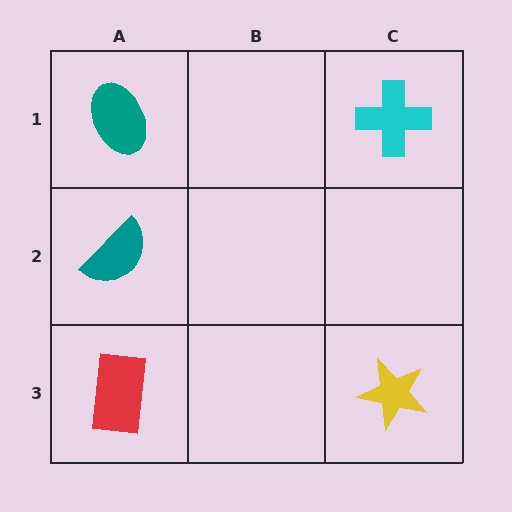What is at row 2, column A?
A teal semicircle.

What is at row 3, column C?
A yellow star.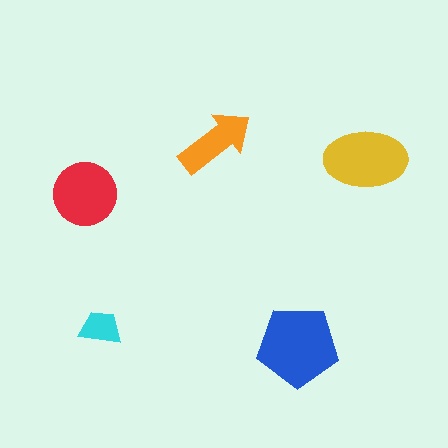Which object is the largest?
The blue pentagon.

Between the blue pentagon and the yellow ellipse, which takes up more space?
The blue pentagon.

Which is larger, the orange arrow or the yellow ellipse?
The yellow ellipse.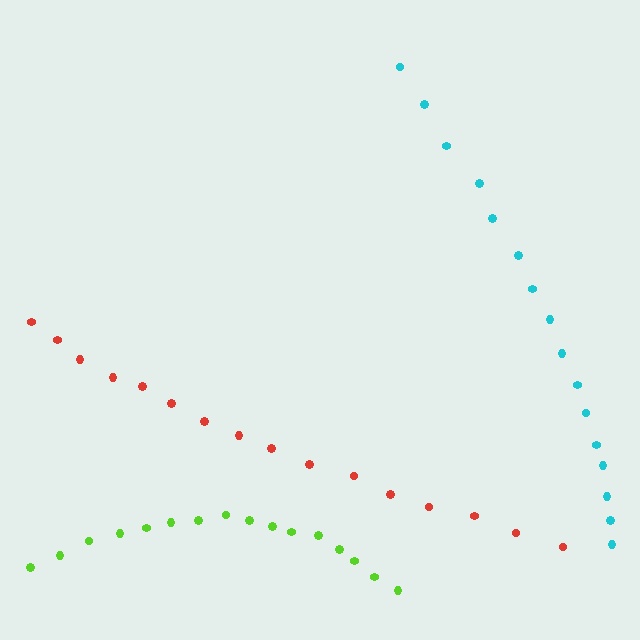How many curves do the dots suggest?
There are 3 distinct paths.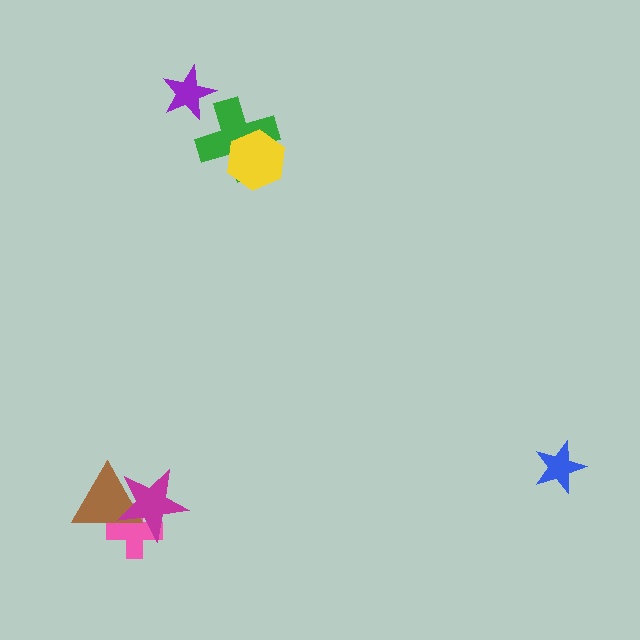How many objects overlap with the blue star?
0 objects overlap with the blue star.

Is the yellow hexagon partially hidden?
No, no other shape covers it.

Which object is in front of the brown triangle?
The magenta star is in front of the brown triangle.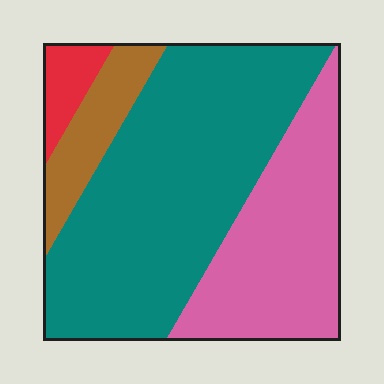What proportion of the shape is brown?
Brown takes up about one tenth (1/10) of the shape.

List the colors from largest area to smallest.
From largest to smallest: teal, pink, brown, red.